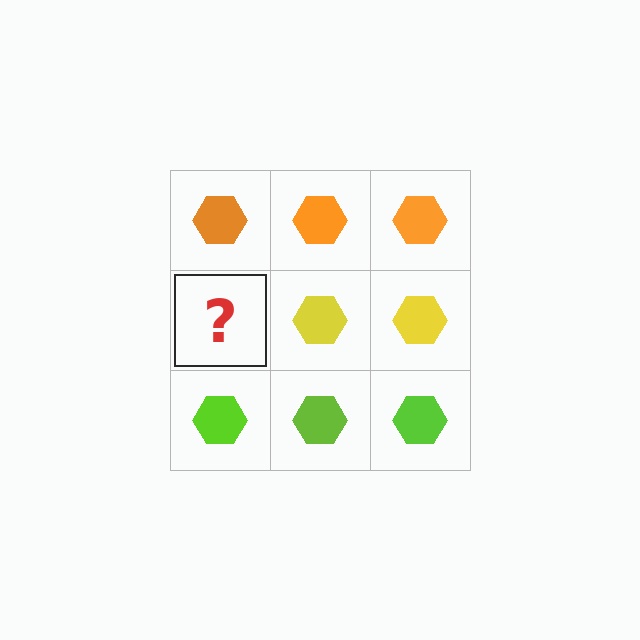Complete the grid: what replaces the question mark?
The question mark should be replaced with a yellow hexagon.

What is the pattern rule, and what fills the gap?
The rule is that each row has a consistent color. The gap should be filled with a yellow hexagon.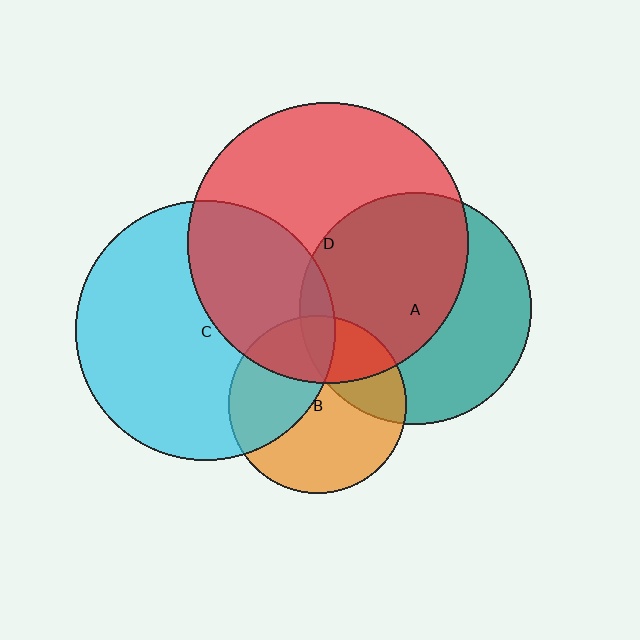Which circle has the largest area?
Circle D (red).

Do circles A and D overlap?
Yes.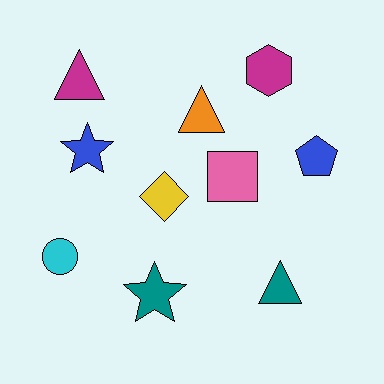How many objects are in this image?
There are 10 objects.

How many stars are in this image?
There are 2 stars.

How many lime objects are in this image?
There are no lime objects.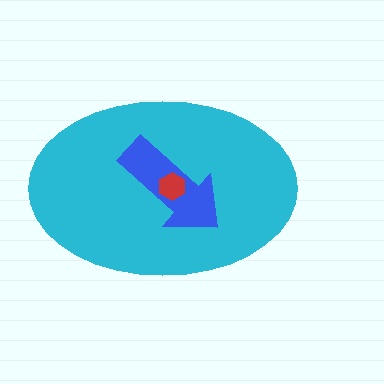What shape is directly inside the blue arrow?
The red hexagon.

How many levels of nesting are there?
3.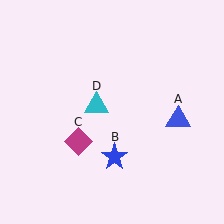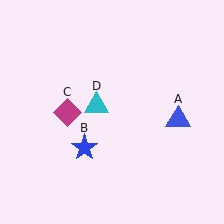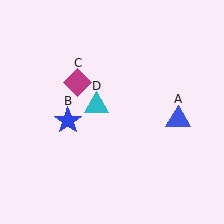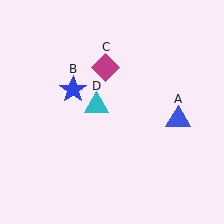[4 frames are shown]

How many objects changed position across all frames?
2 objects changed position: blue star (object B), magenta diamond (object C).